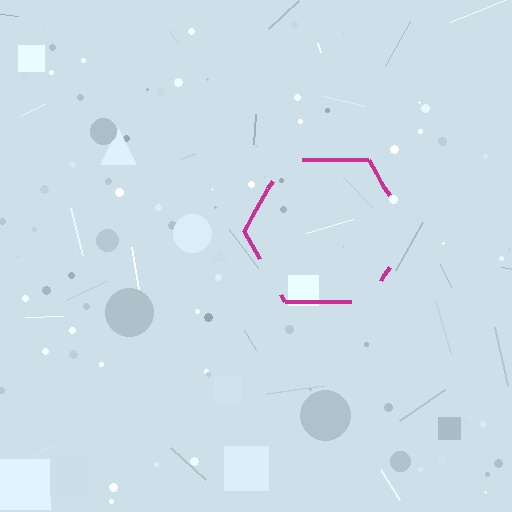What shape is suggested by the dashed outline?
The dashed outline suggests a hexagon.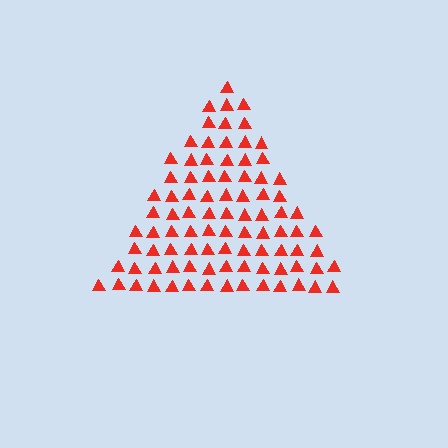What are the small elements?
The small elements are triangles.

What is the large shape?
The large shape is a triangle.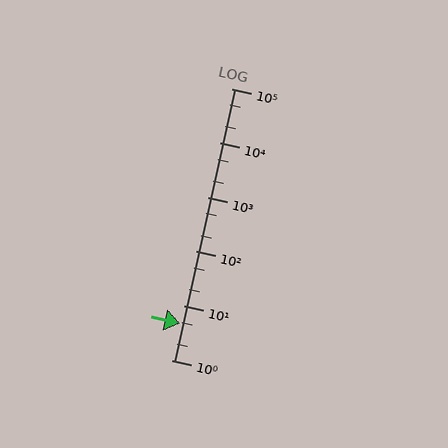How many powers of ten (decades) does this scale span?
The scale spans 5 decades, from 1 to 100000.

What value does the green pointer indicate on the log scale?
The pointer indicates approximately 4.8.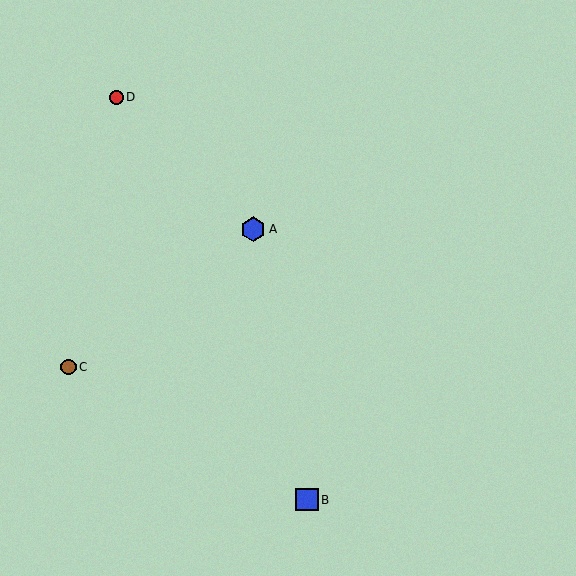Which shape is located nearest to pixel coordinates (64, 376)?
The brown circle (labeled C) at (69, 367) is nearest to that location.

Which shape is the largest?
The blue hexagon (labeled A) is the largest.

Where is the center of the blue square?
The center of the blue square is at (307, 500).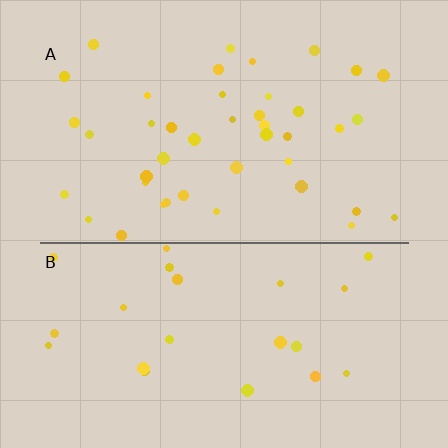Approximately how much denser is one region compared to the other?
Approximately 1.8× — region A over region B.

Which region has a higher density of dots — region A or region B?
A (the top).